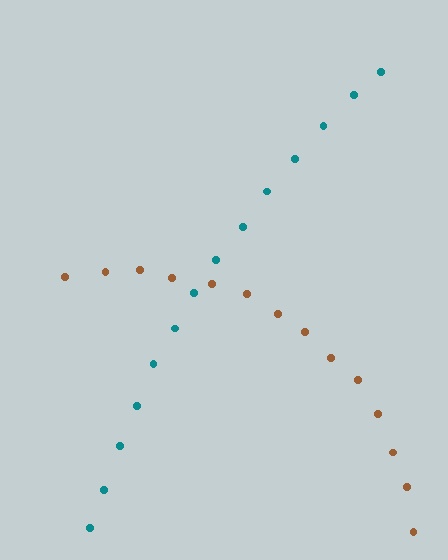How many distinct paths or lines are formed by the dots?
There are 2 distinct paths.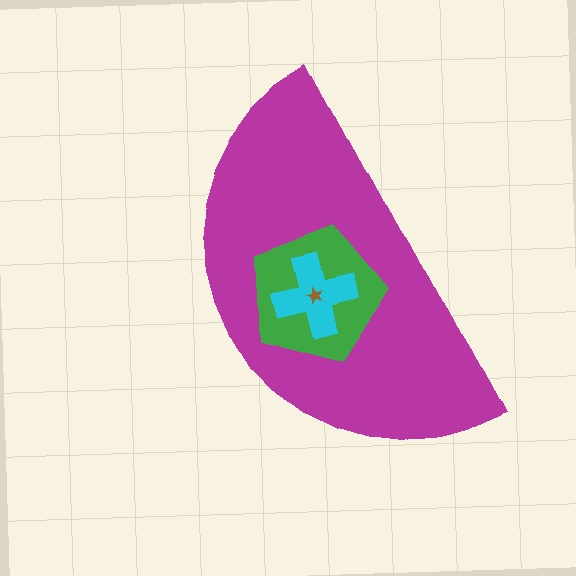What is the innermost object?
The brown star.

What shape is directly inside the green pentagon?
The cyan cross.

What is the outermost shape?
The magenta semicircle.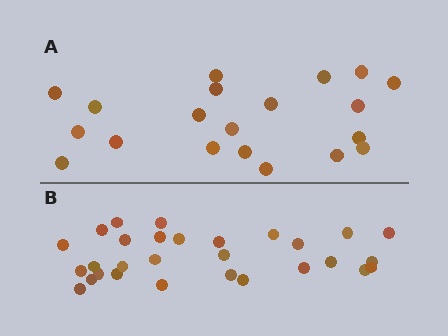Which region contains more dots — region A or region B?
Region B (the bottom region) has more dots.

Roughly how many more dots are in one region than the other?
Region B has roughly 8 or so more dots than region A.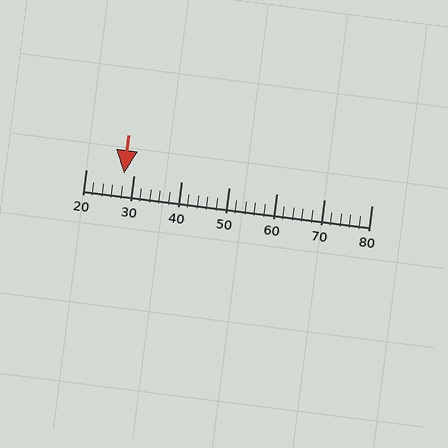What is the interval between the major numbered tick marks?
The major tick marks are spaced 10 units apart.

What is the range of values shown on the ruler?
The ruler shows values from 20 to 80.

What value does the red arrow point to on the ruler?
The red arrow points to approximately 28.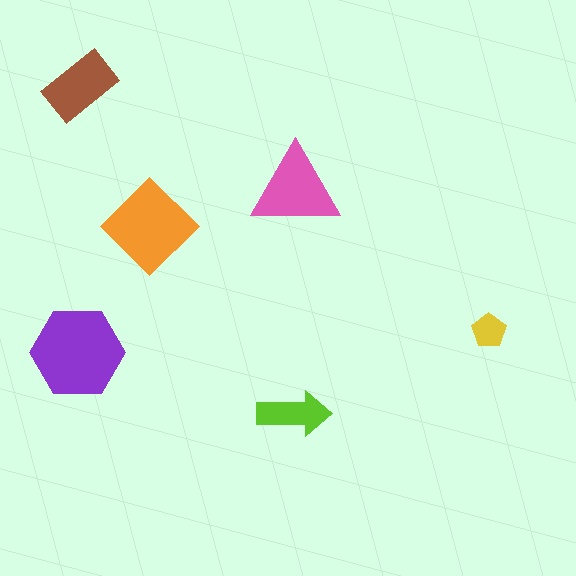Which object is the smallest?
The yellow pentagon.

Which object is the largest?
The purple hexagon.